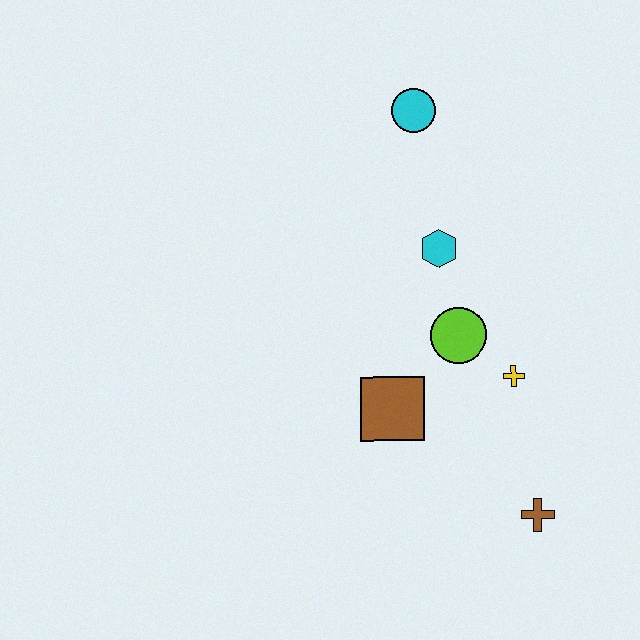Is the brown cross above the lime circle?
No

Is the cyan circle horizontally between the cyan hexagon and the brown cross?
No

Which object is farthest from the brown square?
The cyan circle is farthest from the brown square.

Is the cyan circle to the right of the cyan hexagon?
No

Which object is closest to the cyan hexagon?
The lime circle is closest to the cyan hexagon.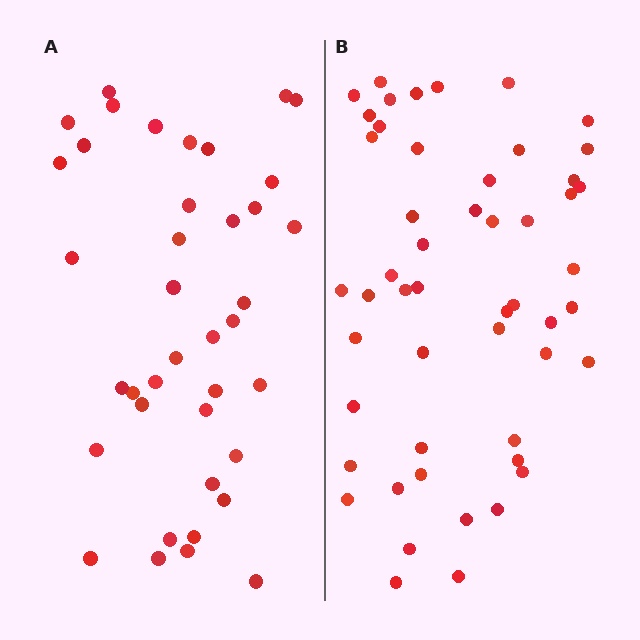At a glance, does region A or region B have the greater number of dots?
Region B (the right region) has more dots.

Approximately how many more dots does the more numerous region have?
Region B has roughly 12 or so more dots than region A.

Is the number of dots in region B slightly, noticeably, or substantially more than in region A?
Region B has noticeably more, but not dramatically so. The ratio is roughly 1.3 to 1.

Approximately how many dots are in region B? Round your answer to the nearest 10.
About 50 dots. (The exact count is 51, which rounds to 50.)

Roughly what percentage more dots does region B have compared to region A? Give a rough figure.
About 30% more.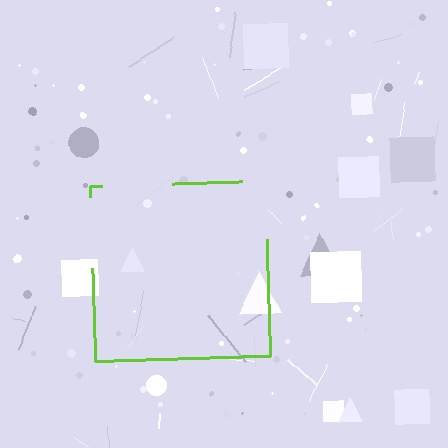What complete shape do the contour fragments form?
The contour fragments form a square.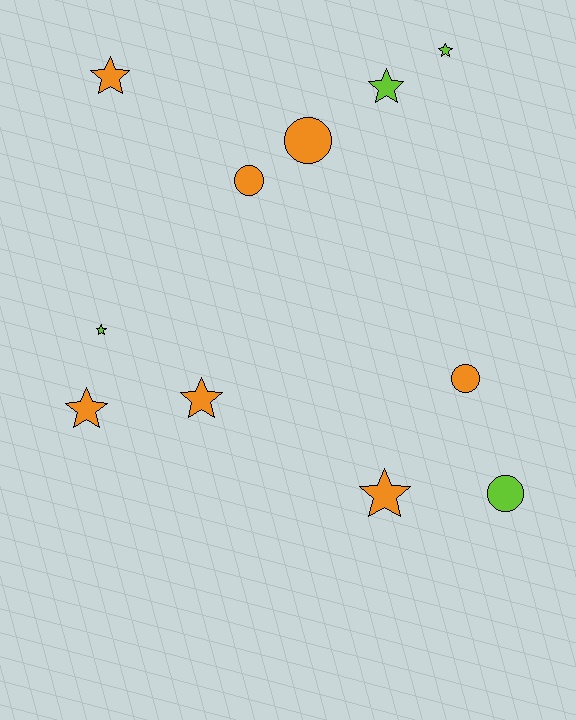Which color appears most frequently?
Orange, with 7 objects.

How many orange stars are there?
There are 4 orange stars.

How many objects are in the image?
There are 11 objects.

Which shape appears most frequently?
Star, with 7 objects.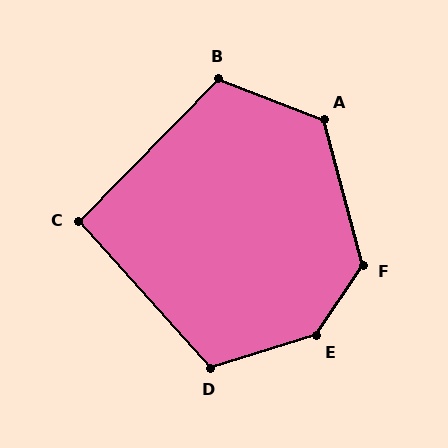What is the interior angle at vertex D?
Approximately 115 degrees (obtuse).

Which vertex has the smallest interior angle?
C, at approximately 94 degrees.